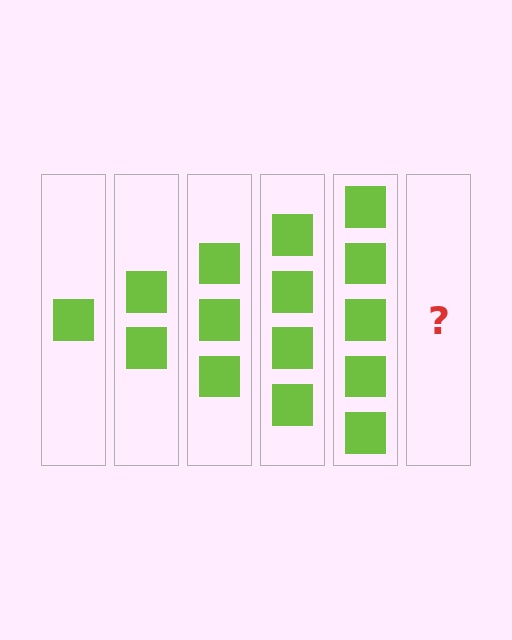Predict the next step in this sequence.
The next step is 6 squares.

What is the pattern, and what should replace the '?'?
The pattern is that each step adds one more square. The '?' should be 6 squares.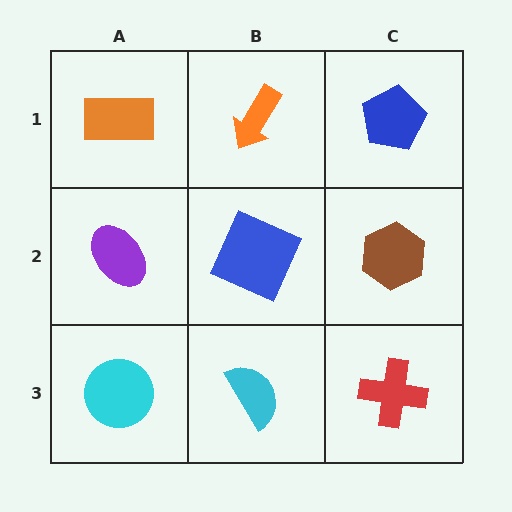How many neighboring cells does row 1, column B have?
3.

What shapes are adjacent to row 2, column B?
An orange arrow (row 1, column B), a cyan semicircle (row 3, column B), a purple ellipse (row 2, column A), a brown hexagon (row 2, column C).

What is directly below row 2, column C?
A red cross.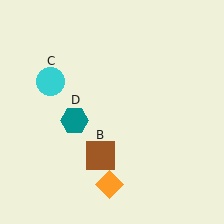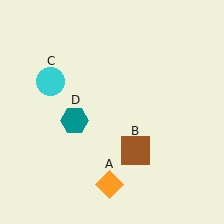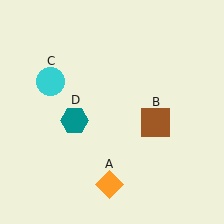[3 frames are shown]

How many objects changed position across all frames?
1 object changed position: brown square (object B).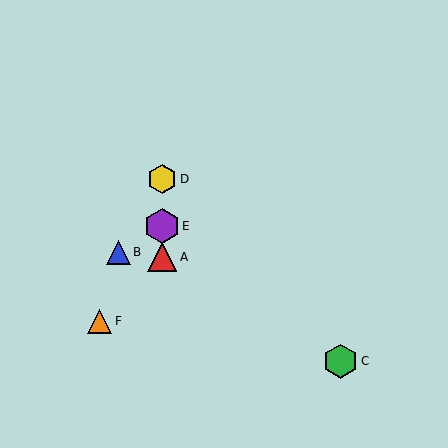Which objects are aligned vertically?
Objects A, D, E are aligned vertically.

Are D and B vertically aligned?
No, D is at x≈162 and B is at x≈118.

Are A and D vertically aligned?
Yes, both are at x≈162.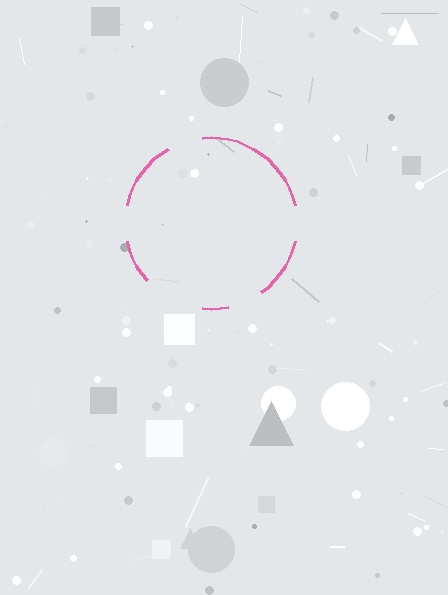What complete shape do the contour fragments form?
The contour fragments form a circle.